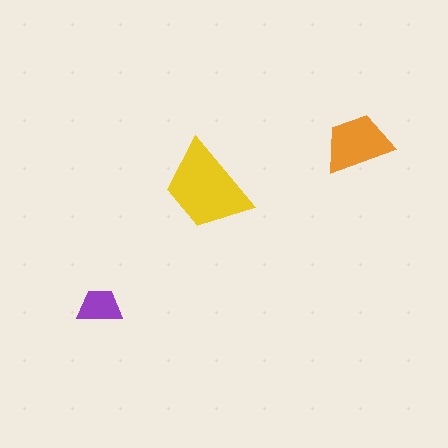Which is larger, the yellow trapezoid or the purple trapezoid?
The yellow one.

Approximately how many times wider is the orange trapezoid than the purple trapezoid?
About 1.5 times wider.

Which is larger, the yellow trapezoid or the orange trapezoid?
The yellow one.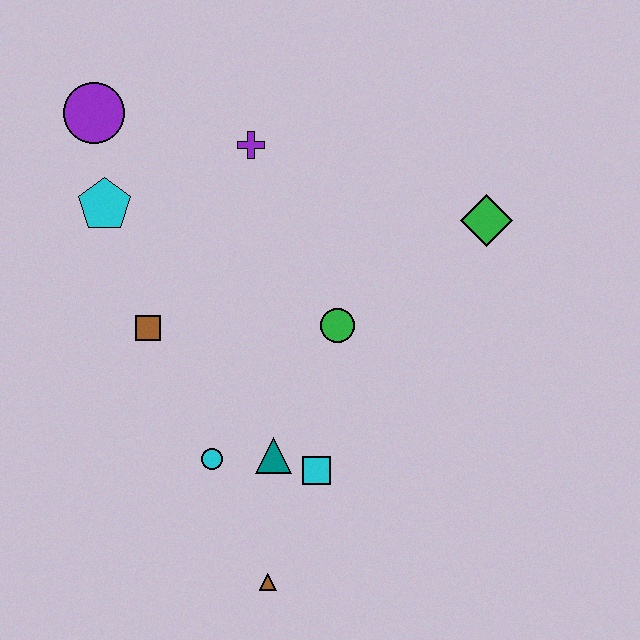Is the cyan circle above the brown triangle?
Yes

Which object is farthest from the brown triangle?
The purple circle is farthest from the brown triangle.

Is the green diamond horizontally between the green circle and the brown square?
No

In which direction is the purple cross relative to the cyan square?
The purple cross is above the cyan square.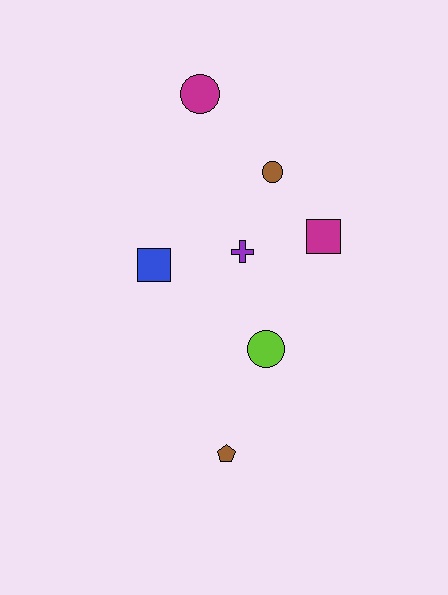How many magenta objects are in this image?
There are 2 magenta objects.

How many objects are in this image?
There are 7 objects.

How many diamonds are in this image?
There are no diamonds.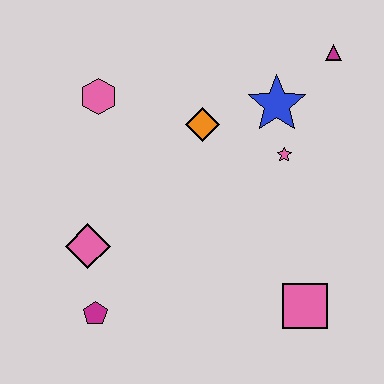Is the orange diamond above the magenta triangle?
No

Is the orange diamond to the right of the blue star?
No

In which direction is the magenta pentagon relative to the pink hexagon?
The magenta pentagon is below the pink hexagon.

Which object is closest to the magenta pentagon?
The pink diamond is closest to the magenta pentagon.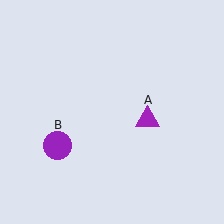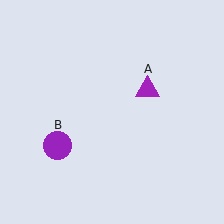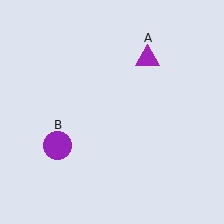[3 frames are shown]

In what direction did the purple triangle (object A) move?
The purple triangle (object A) moved up.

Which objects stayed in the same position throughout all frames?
Purple circle (object B) remained stationary.